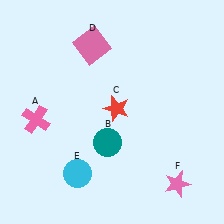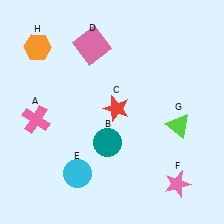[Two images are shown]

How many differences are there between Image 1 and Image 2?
There are 2 differences between the two images.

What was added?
A lime triangle (G), an orange hexagon (H) were added in Image 2.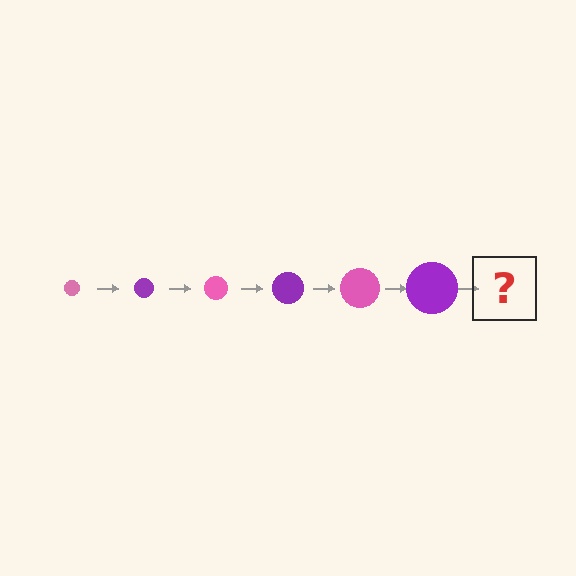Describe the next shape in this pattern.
It should be a pink circle, larger than the previous one.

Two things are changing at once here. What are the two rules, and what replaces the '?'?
The two rules are that the circle grows larger each step and the color cycles through pink and purple. The '?' should be a pink circle, larger than the previous one.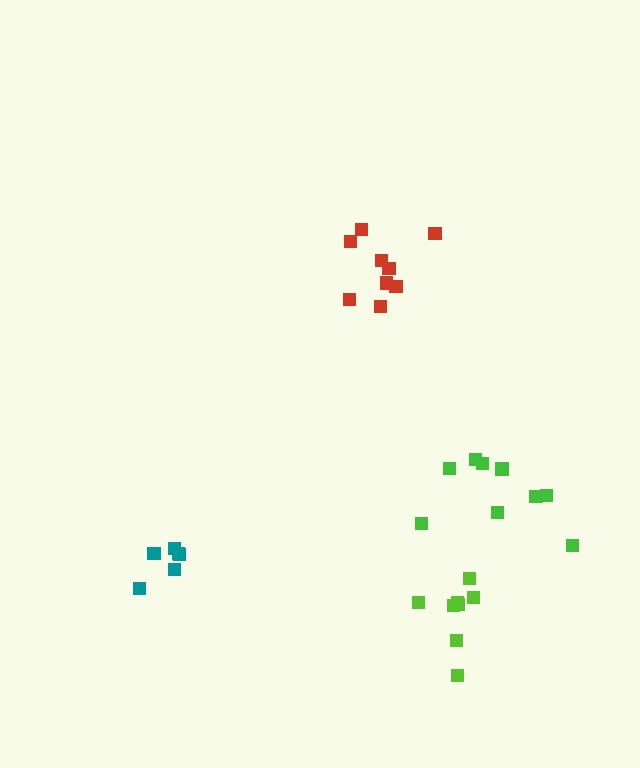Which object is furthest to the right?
The green cluster is rightmost.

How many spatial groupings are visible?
There are 4 spatial groupings.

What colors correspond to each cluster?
The clusters are colored: red, lime, green, teal.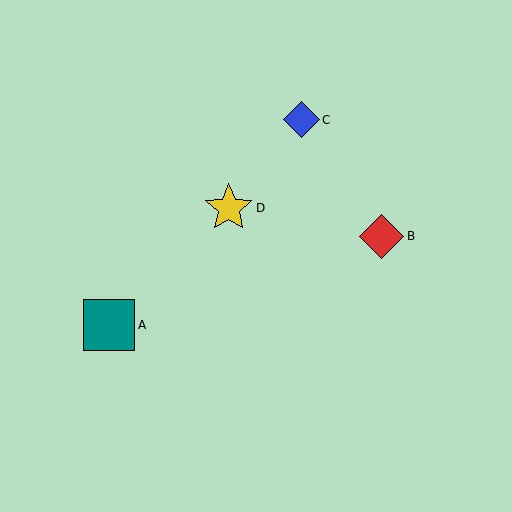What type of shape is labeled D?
Shape D is a yellow star.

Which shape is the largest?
The teal square (labeled A) is the largest.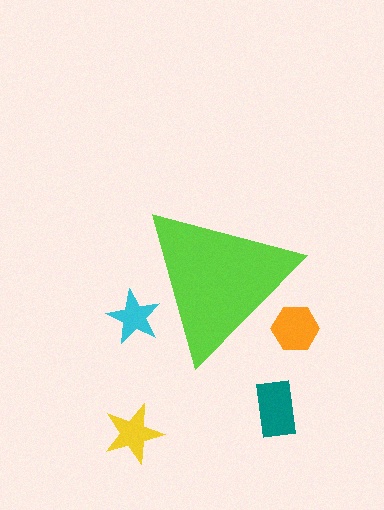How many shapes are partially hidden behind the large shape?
2 shapes are partially hidden.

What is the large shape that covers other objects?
A lime triangle.